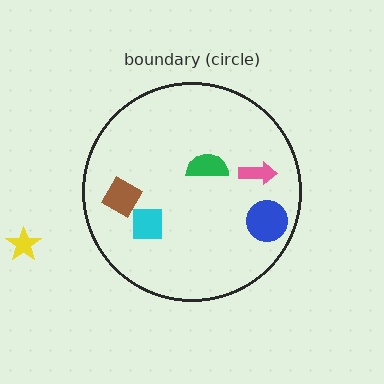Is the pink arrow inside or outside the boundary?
Inside.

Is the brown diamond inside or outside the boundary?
Inside.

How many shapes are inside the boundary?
5 inside, 1 outside.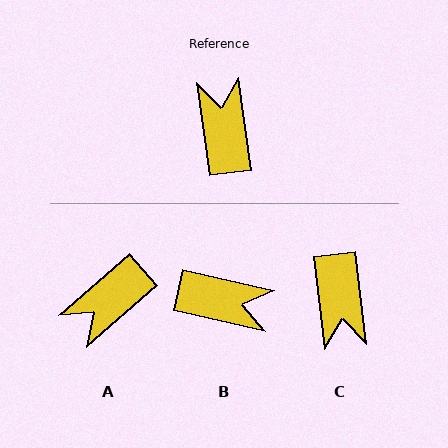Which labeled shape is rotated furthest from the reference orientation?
C, about 179 degrees away.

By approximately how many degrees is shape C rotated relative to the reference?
Approximately 179 degrees counter-clockwise.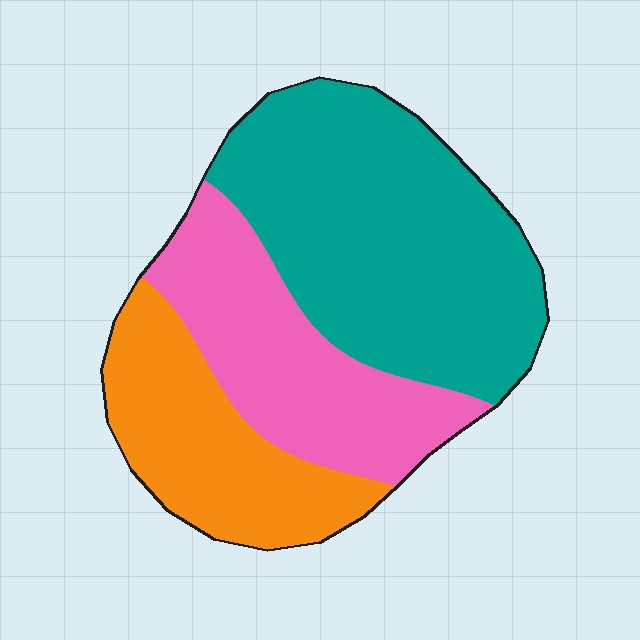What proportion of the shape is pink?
Pink takes up about one quarter (1/4) of the shape.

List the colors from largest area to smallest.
From largest to smallest: teal, pink, orange.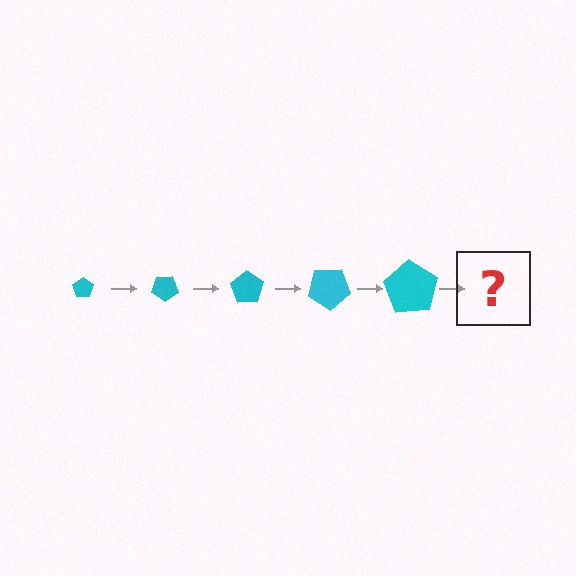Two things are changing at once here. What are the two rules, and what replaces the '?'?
The two rules are that the pentagon grows larger each step and it rotates 35 degrees each step. The '?' should be a pentagon, larger than the previous one and rotated 175 degrees from the start.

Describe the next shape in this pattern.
It should be a pentagon, larger than the previous one and rotated 175 degrees from the start.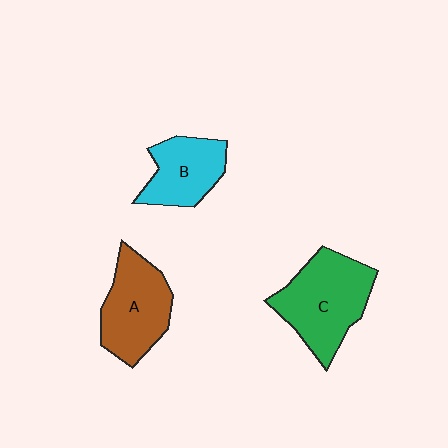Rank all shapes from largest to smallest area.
From largest to smallest: C (green), A (brown), B (cyan).